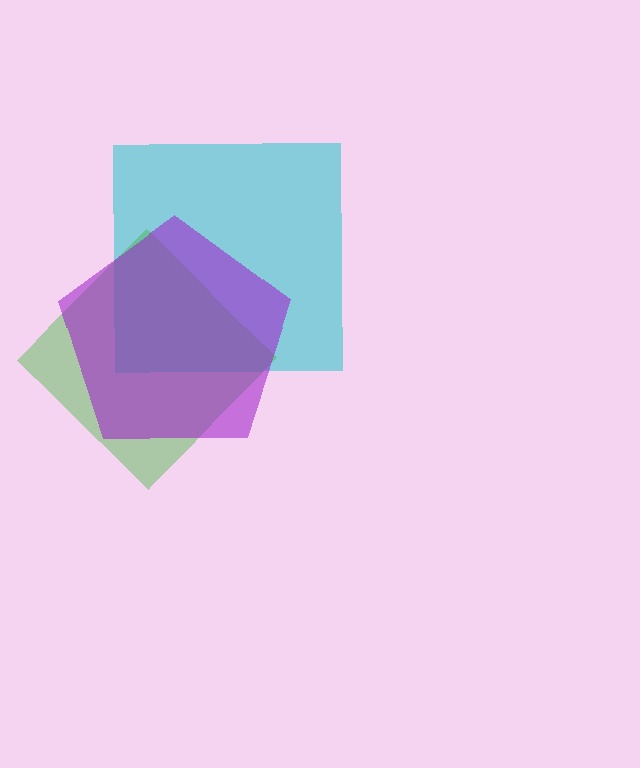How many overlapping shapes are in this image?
There are 3 overlapping shapes in the image.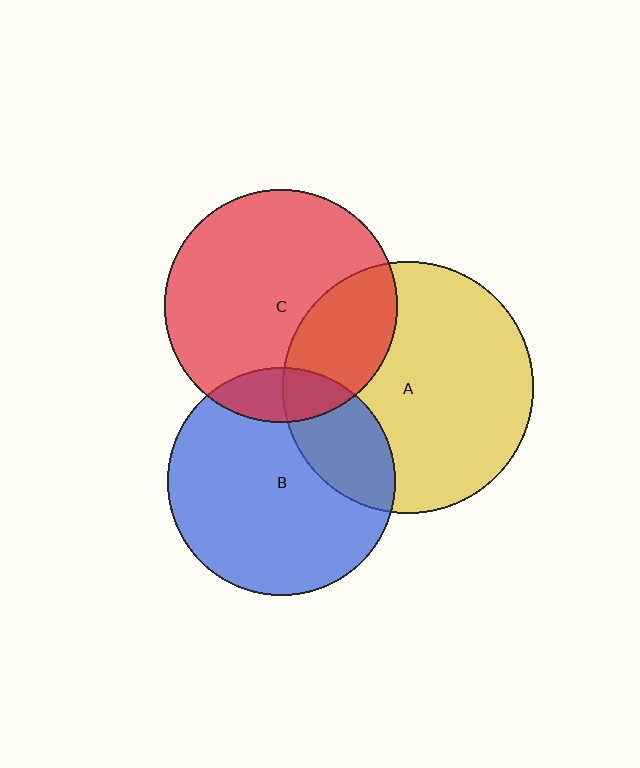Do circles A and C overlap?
Yes.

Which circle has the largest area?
Circle A (yellow).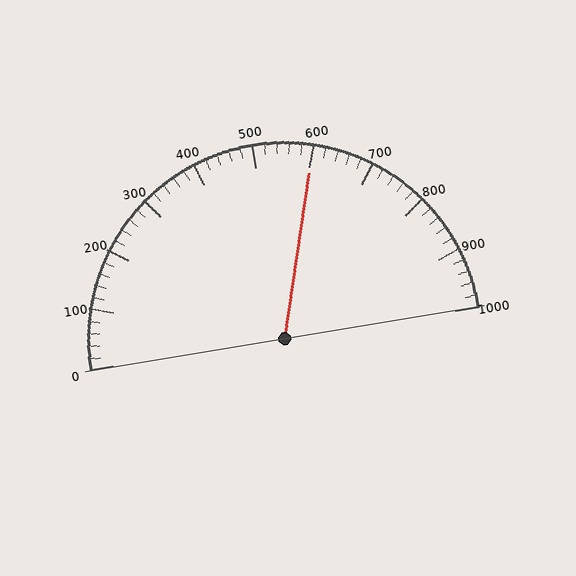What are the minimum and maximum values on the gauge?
The gauge ranges from 0 to 1000.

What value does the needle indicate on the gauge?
The needle indicates approximately 600.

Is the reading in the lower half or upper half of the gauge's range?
The reading is in the upper half of the range (0 to 1000).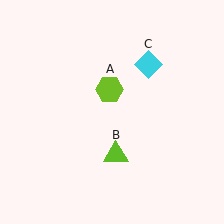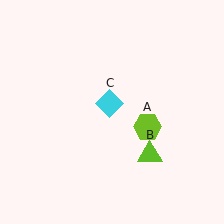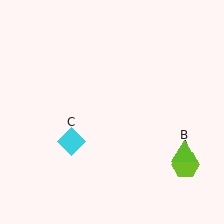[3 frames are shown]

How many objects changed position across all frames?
3 objects changed position: lime hexagon (object A), lime triangle (object B), cyan diamond (object C).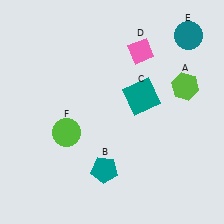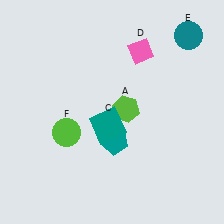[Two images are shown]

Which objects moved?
The objects that moved are: the lime hexagon (A), the teal pentagon (B), the teal square (C).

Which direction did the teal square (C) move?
The teal square (C) moved left.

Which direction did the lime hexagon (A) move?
The lime hexagon (A) moved left.